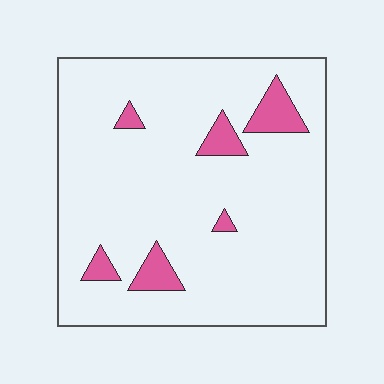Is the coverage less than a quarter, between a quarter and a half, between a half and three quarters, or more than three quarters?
Less than a quarter.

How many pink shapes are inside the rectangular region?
6.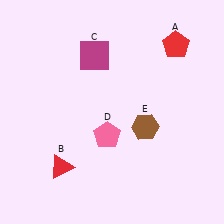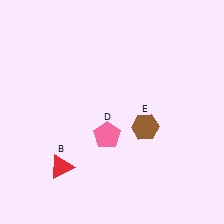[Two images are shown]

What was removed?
The red pentagon (A), the magenta square (C) were removed in Image 2.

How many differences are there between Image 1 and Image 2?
There are 2 differences between the two images.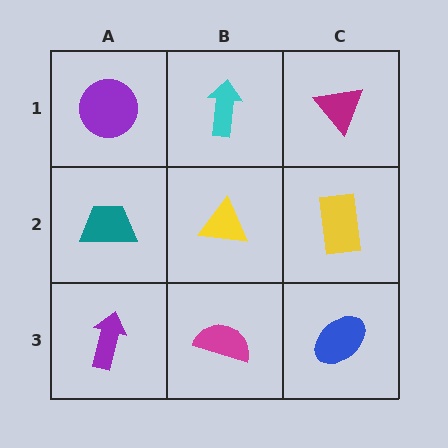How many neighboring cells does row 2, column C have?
3.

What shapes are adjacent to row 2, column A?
A purple circle (row 1, column A), a purple arrow (row 3, column A), a yellow triangle (row 2, column B).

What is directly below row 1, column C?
A yellow rectangle.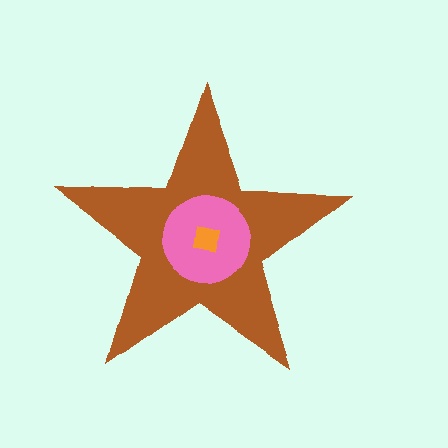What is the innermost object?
The orange square.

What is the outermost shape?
The brown star.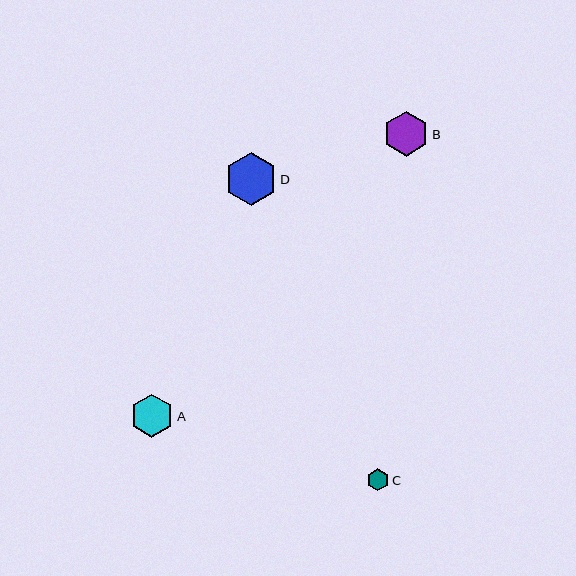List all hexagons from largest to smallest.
From largest to smallest: D, B, A, C.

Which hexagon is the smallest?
Hexagon C is the smallest with a size of approximately 22 pixels.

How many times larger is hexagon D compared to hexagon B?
Hexagon D is approximately 1.2 times the size of hexagon B.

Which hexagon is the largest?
Hexagon D is the largest with a size of approximately 53 pixels.